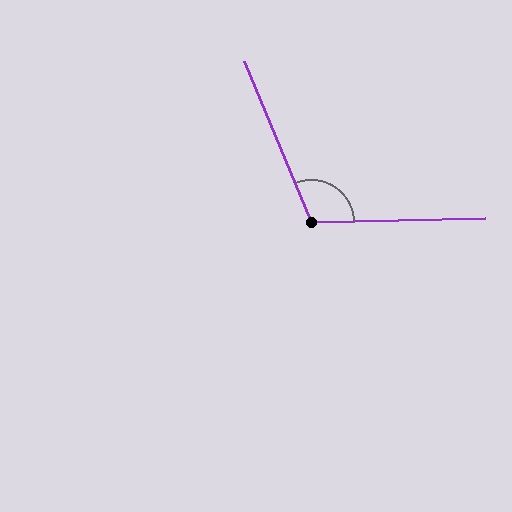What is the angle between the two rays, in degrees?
Approximately 111 degrees.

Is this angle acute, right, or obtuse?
It is obtuse.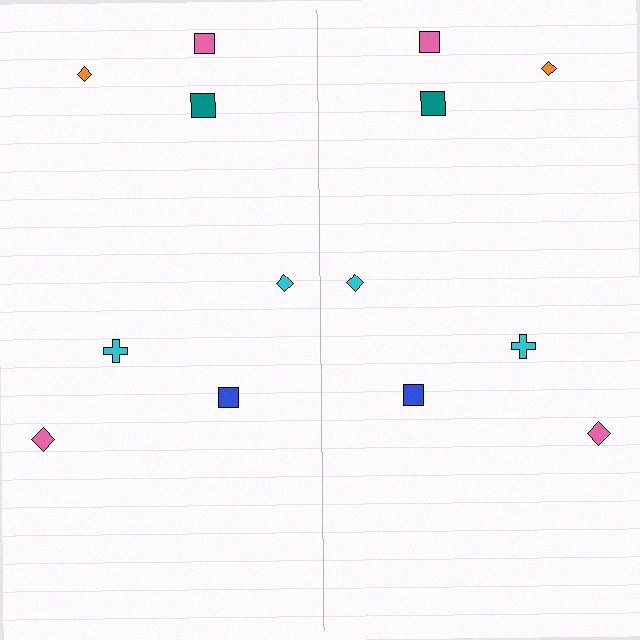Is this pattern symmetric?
Yes, this pattern has bilateral (reflection) symmetry.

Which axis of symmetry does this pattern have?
The pattern has a vertical axis of symmetry running through the center of the image.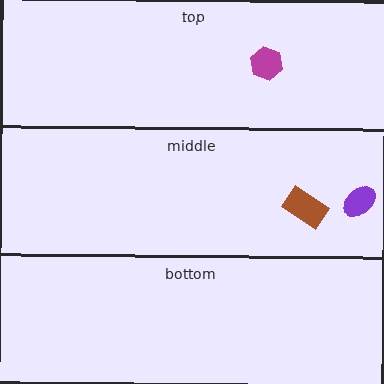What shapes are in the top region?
The magenta hexagon.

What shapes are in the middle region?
The purple ellipse, the brown rectangle.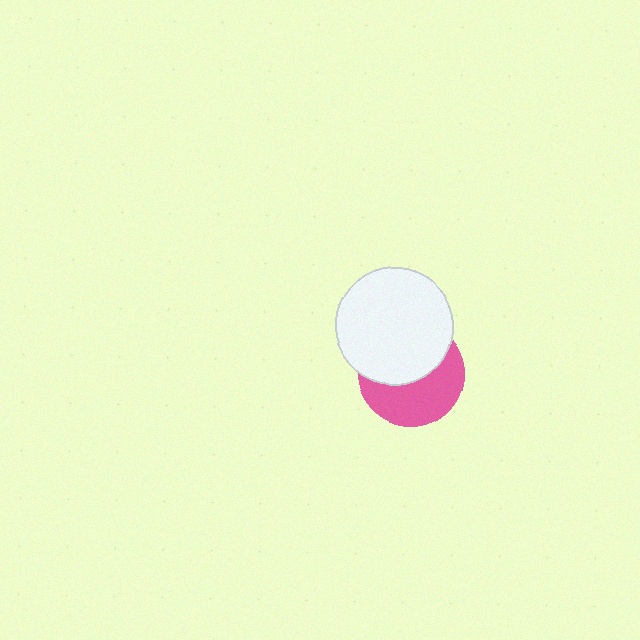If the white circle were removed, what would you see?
You would see the complete pink circle.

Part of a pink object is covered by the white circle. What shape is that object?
It is a circle.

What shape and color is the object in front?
The object in front is a white circle.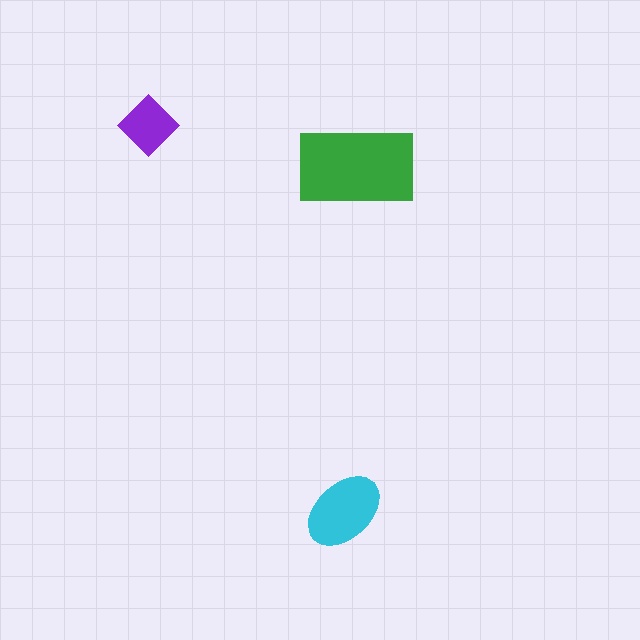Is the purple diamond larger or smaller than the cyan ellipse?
Smaller.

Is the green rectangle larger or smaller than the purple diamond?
Larger.